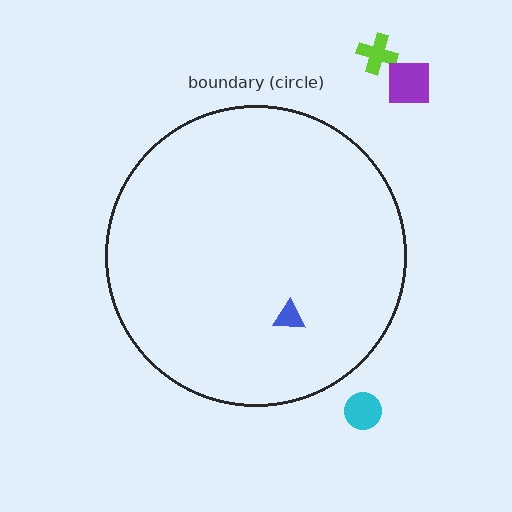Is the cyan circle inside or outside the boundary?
Outside.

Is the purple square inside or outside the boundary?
Outside.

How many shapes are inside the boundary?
1 inside, 3 outside.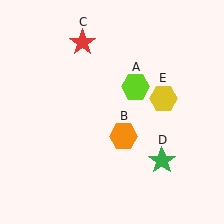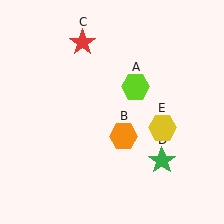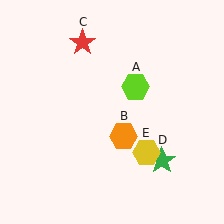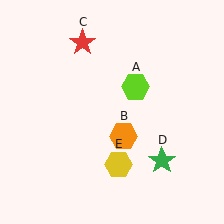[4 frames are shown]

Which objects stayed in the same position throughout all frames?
Lime hexagon (object A) and orange hexagon (object B) and red star (object C) and green star (object D) remained stationary.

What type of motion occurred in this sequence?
The yellow hexagon (object E) rotated clockwise around the center of the scene.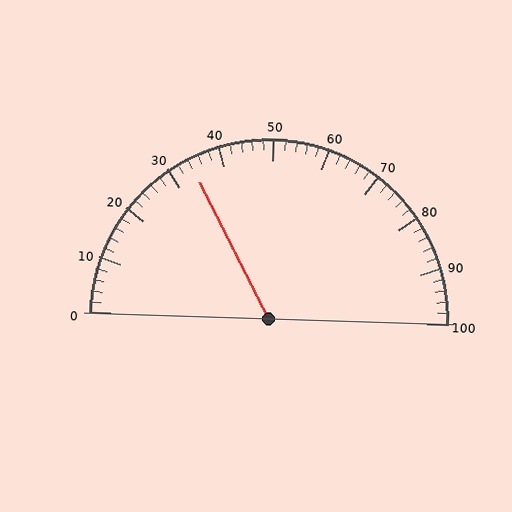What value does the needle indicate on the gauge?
The needle indicates approximately 34.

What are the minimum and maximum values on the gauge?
The gauge ranges from 0 to 100.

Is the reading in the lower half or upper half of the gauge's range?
The reading is in the lower half of the range (0 to 100).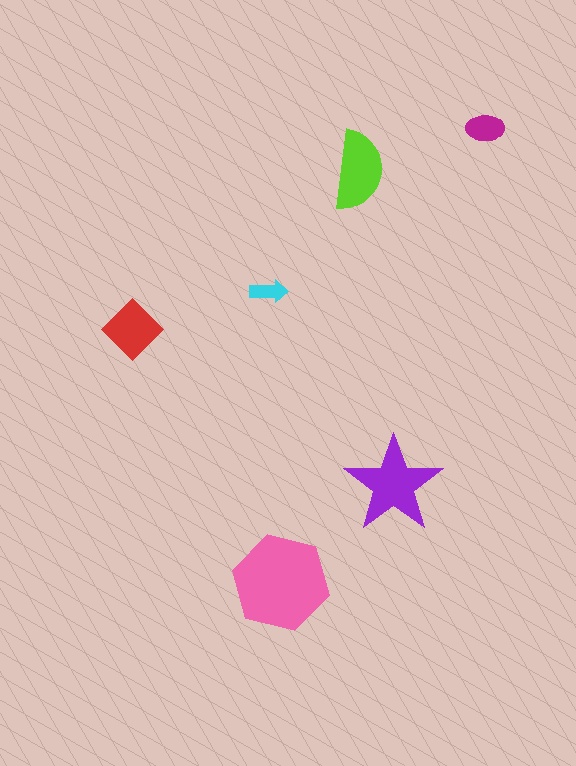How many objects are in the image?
There are 6 objects in the image.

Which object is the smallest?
The cyan arrow.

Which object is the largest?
The pink hexagon.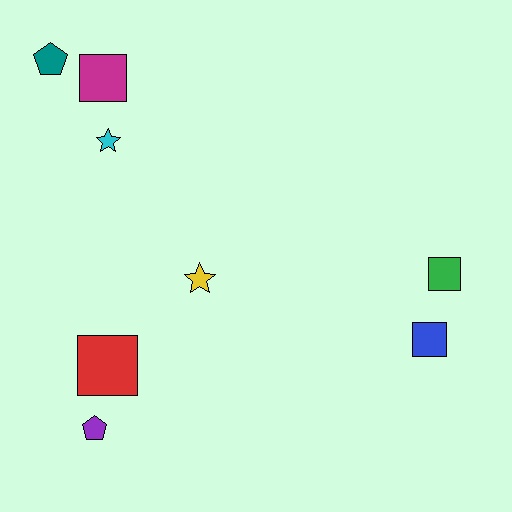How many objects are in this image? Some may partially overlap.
There are 8 objects.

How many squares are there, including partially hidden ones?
There are 4 squares.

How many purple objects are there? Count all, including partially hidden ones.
There is 1 purple object.